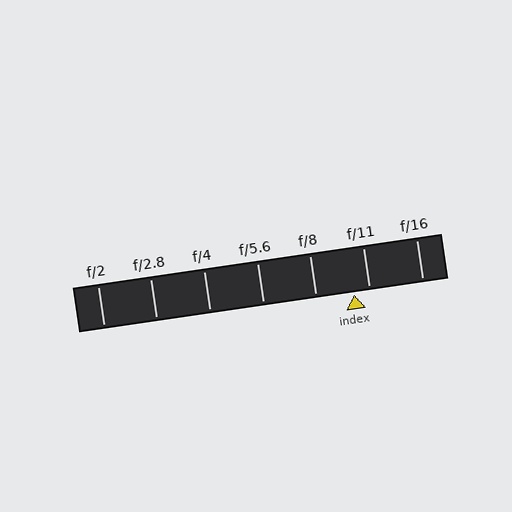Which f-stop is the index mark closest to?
The index mark is closest to f/11.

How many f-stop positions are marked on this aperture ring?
There are 7 f-stop positions marked.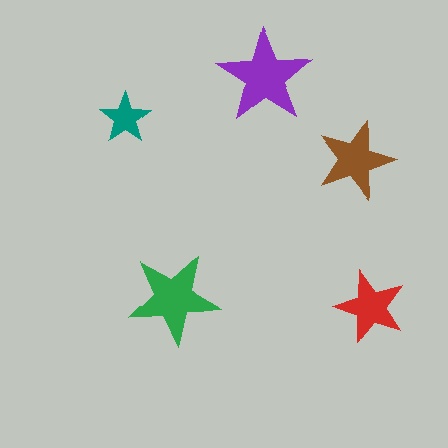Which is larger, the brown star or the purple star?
The purple one.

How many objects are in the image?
There are 5 objects in the image.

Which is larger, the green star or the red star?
The green one.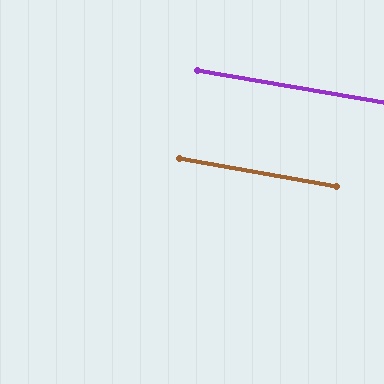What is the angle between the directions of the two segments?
Approximately 1 degree.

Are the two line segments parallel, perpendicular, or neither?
Parallel — their directions differ by only 0.6°.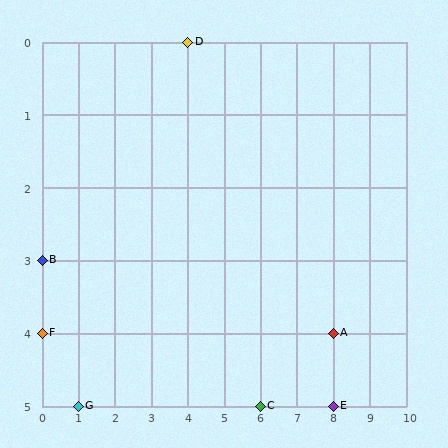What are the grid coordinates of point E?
Point E is at grid coordinates (8, 5).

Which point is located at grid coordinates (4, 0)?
Point D is at (4, 0).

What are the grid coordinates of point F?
Point F is at grid coordinates (0, 4).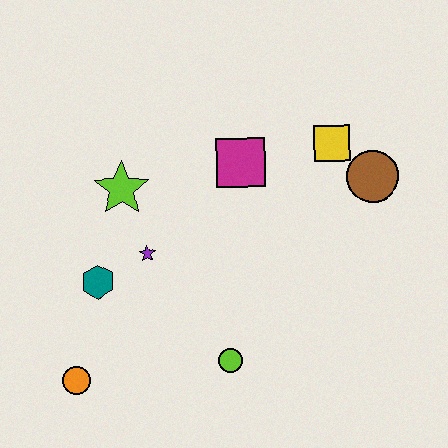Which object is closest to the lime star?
The purple star is closest to the lime star.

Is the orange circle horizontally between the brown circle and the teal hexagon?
No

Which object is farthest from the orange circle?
The brown circle is farthest from the orange circle.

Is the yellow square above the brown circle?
Yes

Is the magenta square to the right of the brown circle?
No